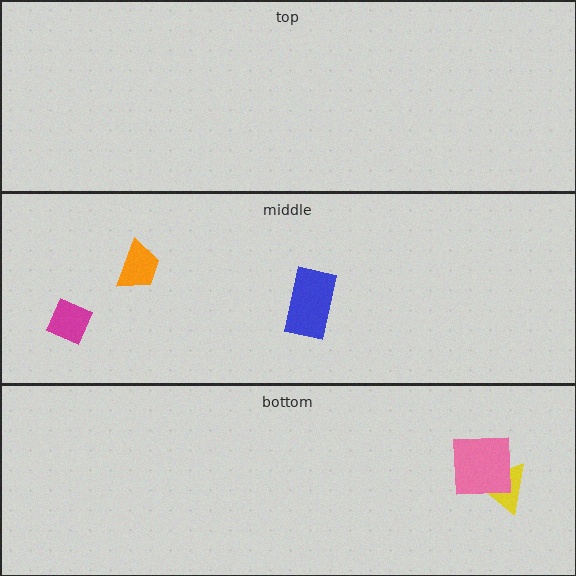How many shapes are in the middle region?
3.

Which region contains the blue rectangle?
The middle region.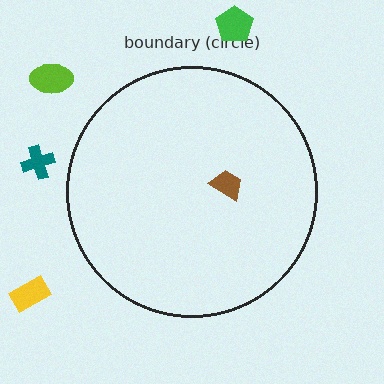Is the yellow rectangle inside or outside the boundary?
Outside.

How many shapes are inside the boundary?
1 inside, 4 outside.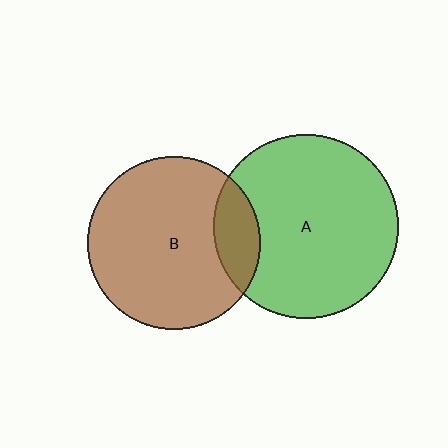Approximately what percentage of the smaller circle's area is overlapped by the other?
Approximately 15%.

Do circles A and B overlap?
Yes.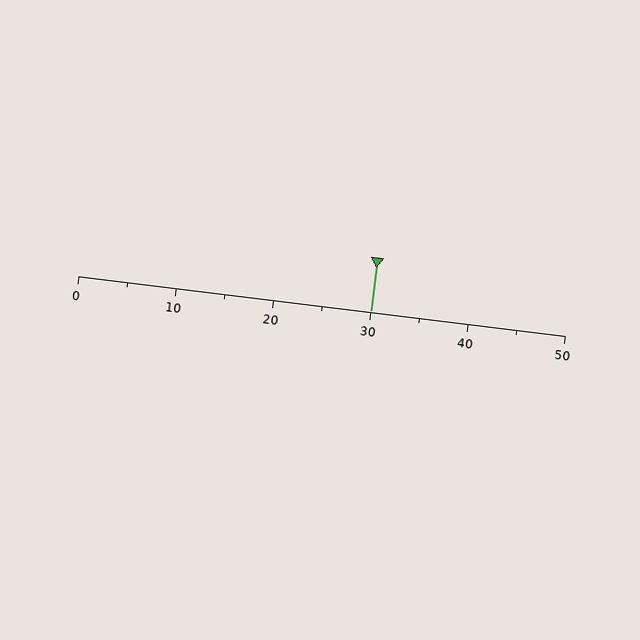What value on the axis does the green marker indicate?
The marker indicates approximately 30.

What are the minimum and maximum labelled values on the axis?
The axis runs from 0 to 50.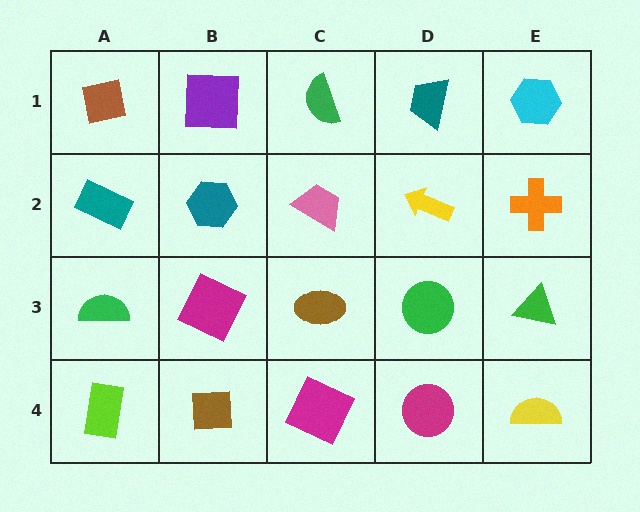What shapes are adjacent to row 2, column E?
A cyan hexagon (row 1, column E), a green triangle (row 3, column E), a yellow arrow (row 2, column D).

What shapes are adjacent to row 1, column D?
A yellow arrow (row 2, column D), a green semicircle (row 1, column C), a cyan hexagon (row 1, column E).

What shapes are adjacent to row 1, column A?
A teal rectangle (row 2, column A), a purple square (row 1, column B).